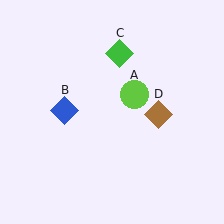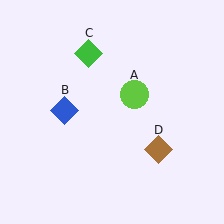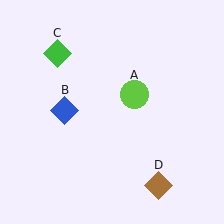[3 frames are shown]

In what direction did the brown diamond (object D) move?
The brown diamond (object D) moved down.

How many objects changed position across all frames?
2 objects changed position: green diamond (object C), brown diamond (object D).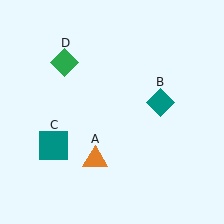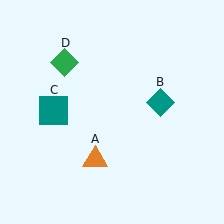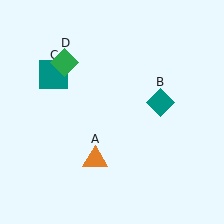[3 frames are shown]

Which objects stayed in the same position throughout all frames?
Orange triangle (object A) and teal diamond (object B) and green diamond (object D) remained stationary.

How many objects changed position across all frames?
1 object changed position: teal square (object C).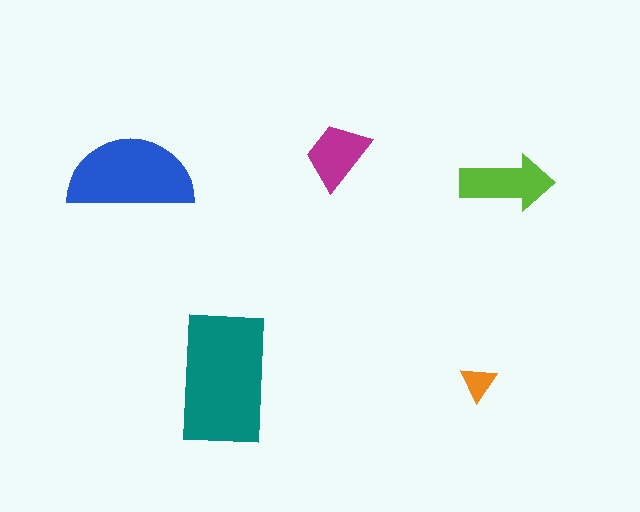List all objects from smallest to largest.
The orange triangle, the magenta trapezoid, the lime arrow, the blue semicircle, the teal rectangle.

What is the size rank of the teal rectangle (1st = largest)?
1st.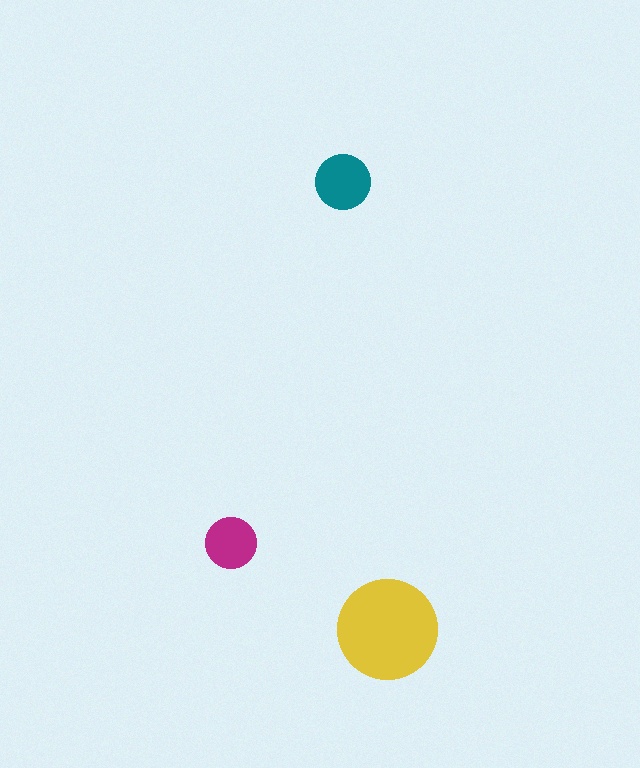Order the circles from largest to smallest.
the yellow one, the teal one, the magenta one.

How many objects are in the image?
There are 3 objects in the image.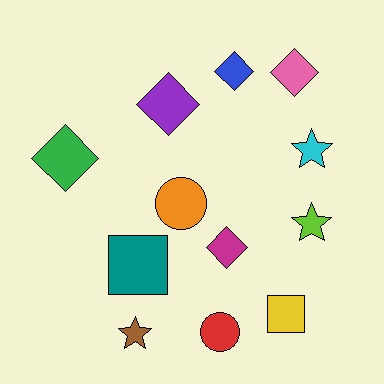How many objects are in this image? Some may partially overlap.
There are 12 objects.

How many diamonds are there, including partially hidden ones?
There are 5 diamonds.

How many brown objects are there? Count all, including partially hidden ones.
There is 1 brown object.